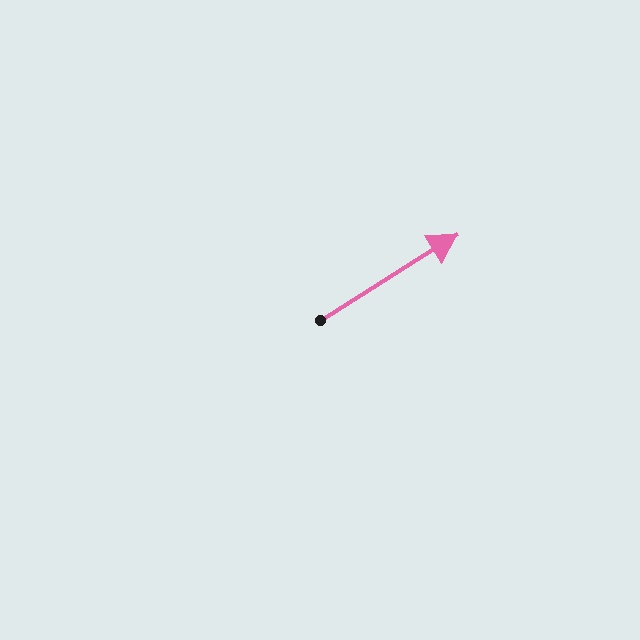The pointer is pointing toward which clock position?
Roughly 2 o'clock.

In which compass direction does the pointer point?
Northeast.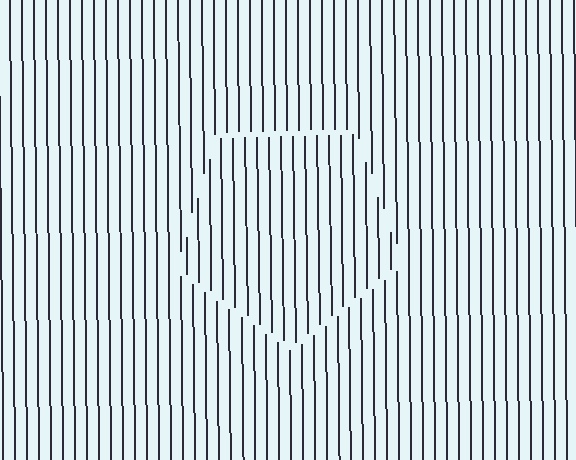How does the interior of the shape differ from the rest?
The interior of the shape contains the same grating, shifted by half a period — the contour is defined by the phase discontinuity where line-ends from the inner and outer gratings abut.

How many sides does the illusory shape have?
5 sides — the line-ends trace a pentagon.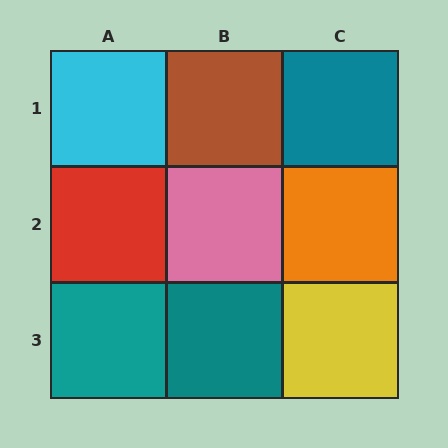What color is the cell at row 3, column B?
Teal.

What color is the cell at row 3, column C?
Yellow.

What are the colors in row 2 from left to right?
Red, pink, orange.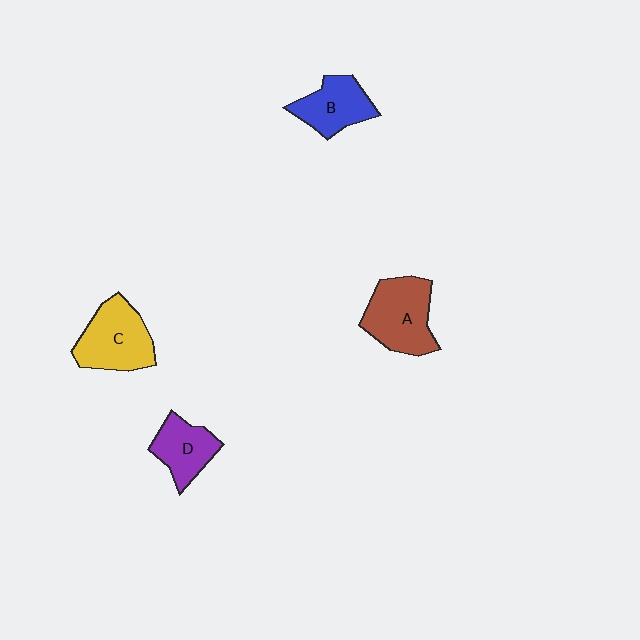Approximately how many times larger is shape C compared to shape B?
Approximately 1.3 times.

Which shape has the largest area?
Shape A (brown).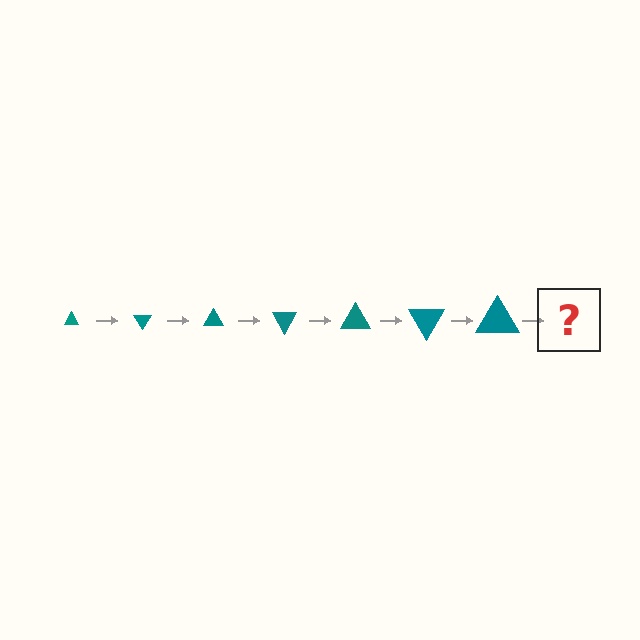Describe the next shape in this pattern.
It should be a triangle, larger than the previous one and rotated 420 degrees from the start.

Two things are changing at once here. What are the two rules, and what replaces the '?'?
The two rules are that the triangle grows larger each step and it rotates 60 degrees each step. The '?' should be a triangle, larger than the previous one and rotated 420 degrees from the start.